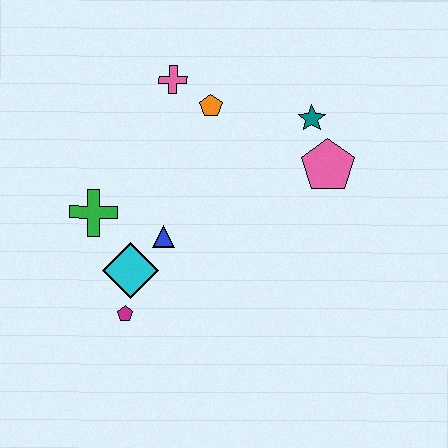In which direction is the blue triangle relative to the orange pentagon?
The blue triangle is below the orange pentagon.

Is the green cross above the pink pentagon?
No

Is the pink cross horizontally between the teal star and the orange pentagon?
No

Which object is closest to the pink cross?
The orange pentagon is closest to the pink cross.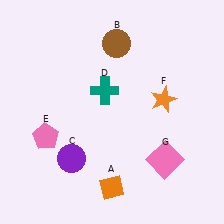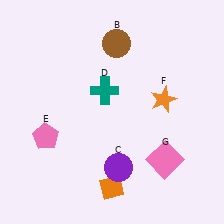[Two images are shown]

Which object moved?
The purple circle (C) moved right.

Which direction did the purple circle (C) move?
The purple circle (C) moved right.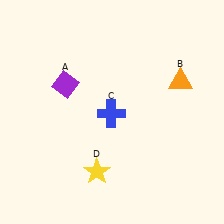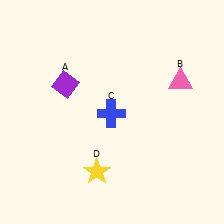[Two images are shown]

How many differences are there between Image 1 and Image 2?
There is 1 difference between the two images.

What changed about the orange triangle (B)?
In Image 1, B is orange. In Image 2, it changed to pink.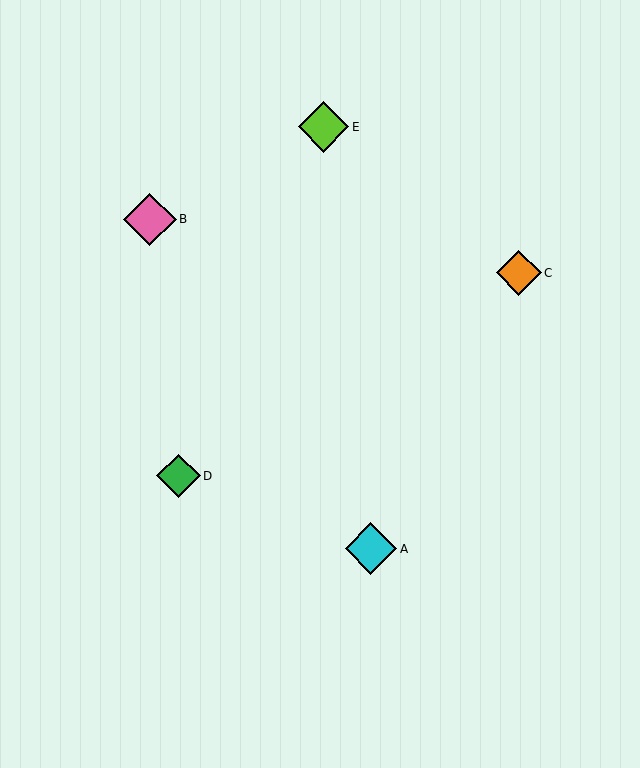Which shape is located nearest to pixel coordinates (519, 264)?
The orange diamond (labeled C) at (519, 273) is nearest to that location.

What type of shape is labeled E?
Shape E is a lime diamond.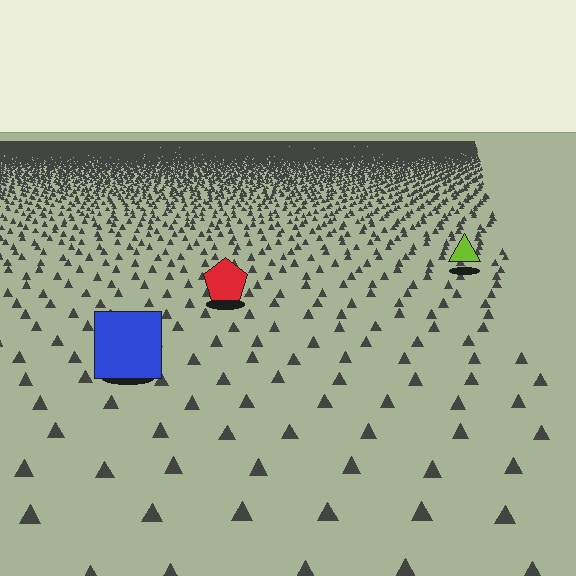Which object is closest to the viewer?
The blue square is closest. The texture marks near it are larger and more spread out.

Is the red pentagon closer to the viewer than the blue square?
No. The blue square is closer — you can tell from the texture gradient: the ground texture is coarser near it.